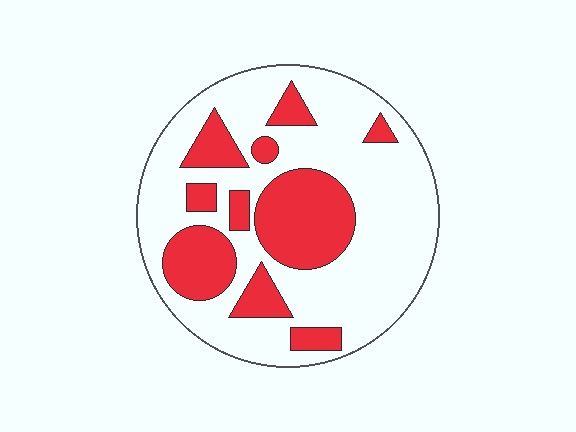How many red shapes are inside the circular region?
10.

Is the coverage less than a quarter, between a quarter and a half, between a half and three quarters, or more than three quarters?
Between a quarter and a half.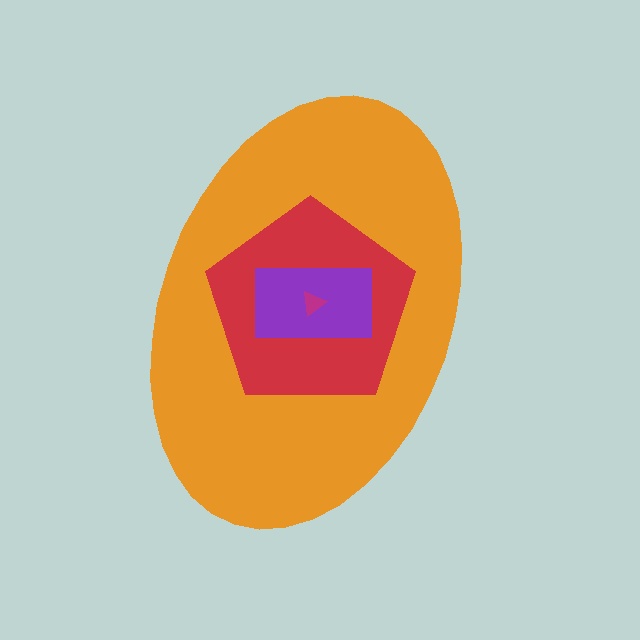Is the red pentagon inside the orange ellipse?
Yes.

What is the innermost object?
The magenta triangle.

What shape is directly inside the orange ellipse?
The red pentagon.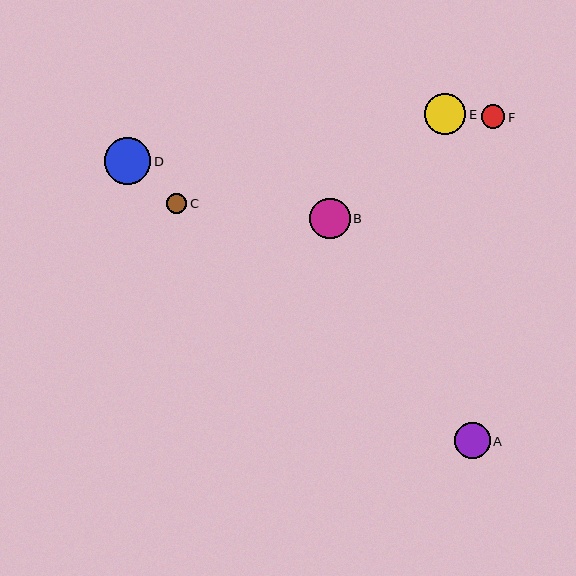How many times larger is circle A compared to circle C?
Circle A is approximately 1.8 times the size of circle C.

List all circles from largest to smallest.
From largest to smallest: D, E, B, A, F, C.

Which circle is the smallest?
Circle C is the smallest with a size of approximately 20 pixels.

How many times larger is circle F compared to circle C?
Circle F is approximately 1.2 times the size of circle C.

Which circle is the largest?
Circle D is the largest with a size of approximately 47 pixels.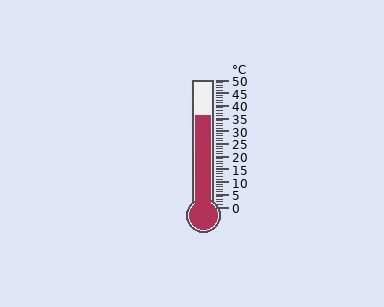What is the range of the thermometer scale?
The thermometer scale ranges from 0°C to 50°C.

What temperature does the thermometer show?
The thermometer shows approximately 36°C.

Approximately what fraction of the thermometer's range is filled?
The thermometer is filled to approximately 70% of its range.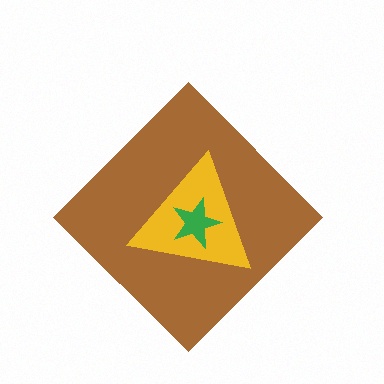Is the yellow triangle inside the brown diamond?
Yes.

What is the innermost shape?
The green star.